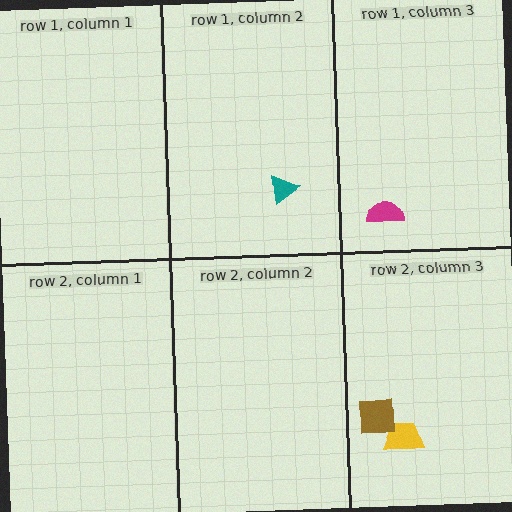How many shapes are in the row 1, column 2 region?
1.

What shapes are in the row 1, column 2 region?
The teal triangle.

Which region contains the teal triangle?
The row 1, column 2 region.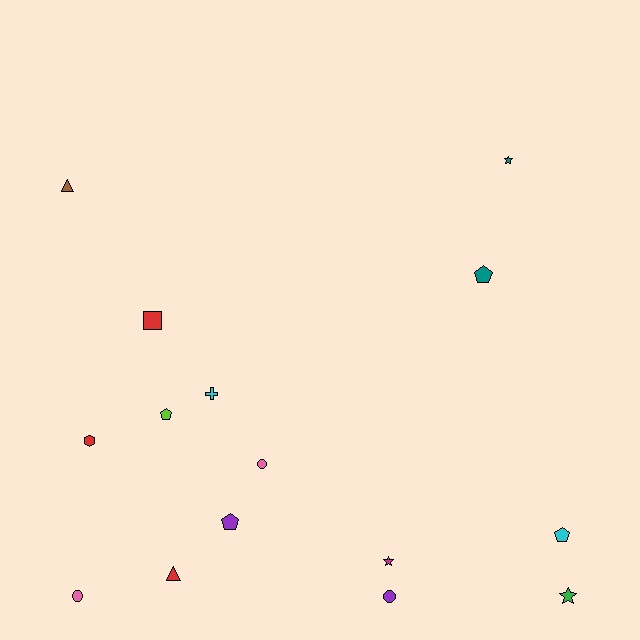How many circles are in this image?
There are 3 circles.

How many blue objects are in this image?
There are no blue objects.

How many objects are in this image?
There are 15 objects.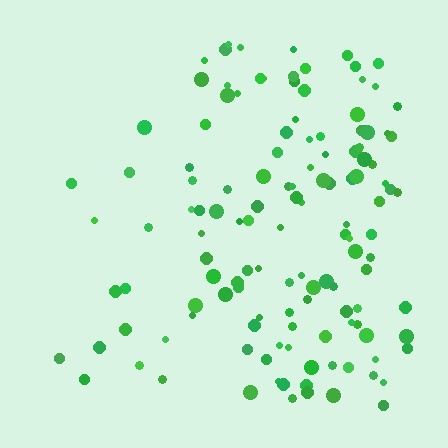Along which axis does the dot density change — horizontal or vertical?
Horizontal.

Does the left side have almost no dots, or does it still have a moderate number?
Still a moderate number, just noticeably fewer than the right.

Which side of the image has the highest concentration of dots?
The right.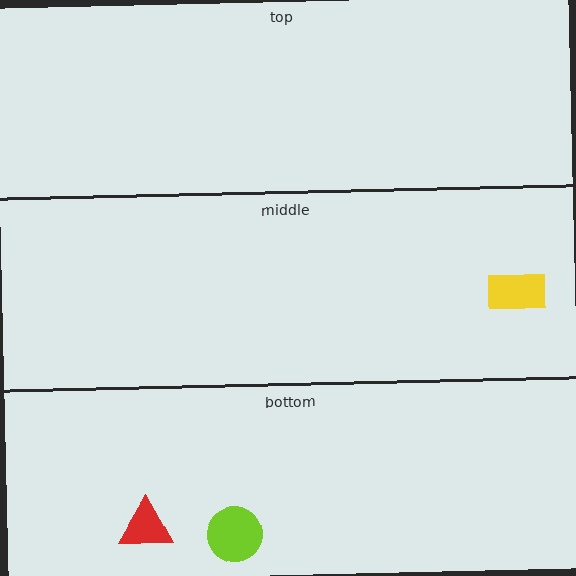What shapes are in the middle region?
The yellow rectangle.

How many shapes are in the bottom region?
2.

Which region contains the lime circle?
The bottom region.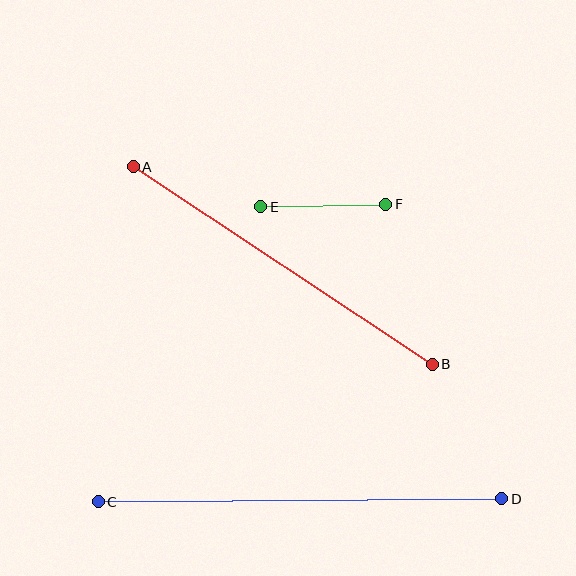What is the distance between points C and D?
The distance is approximately 403 pixels.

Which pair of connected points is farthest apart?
Points C and D are farthest apart.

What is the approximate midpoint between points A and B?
The midpoint is at approximately (283, 265) pixels.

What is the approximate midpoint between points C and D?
The midpoint is at approximately (300, 500) pixels.